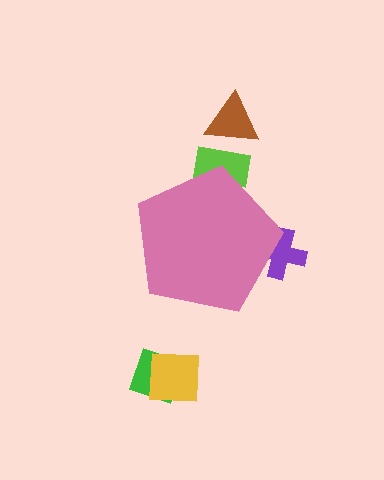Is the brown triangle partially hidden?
No, the brown triangle is fully visible.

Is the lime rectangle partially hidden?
Yes, the lime rectangle is partially hidden behind the pink pentagon.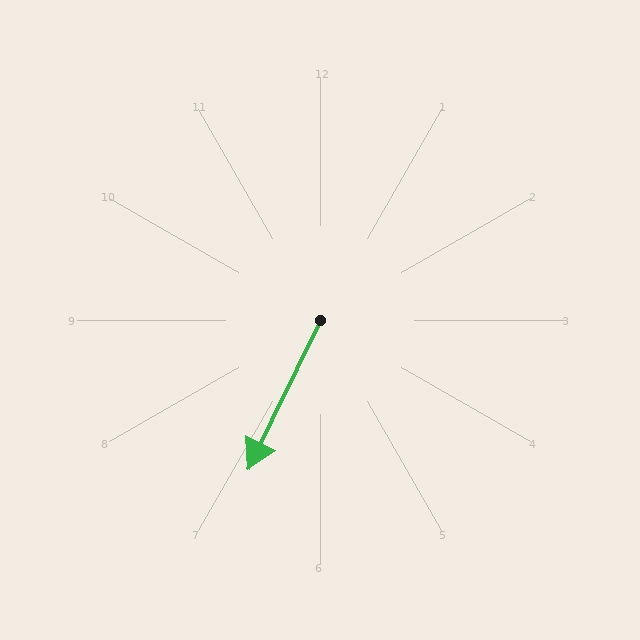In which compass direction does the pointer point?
Southwest.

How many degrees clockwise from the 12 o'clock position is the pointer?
Approximately 206 degrees.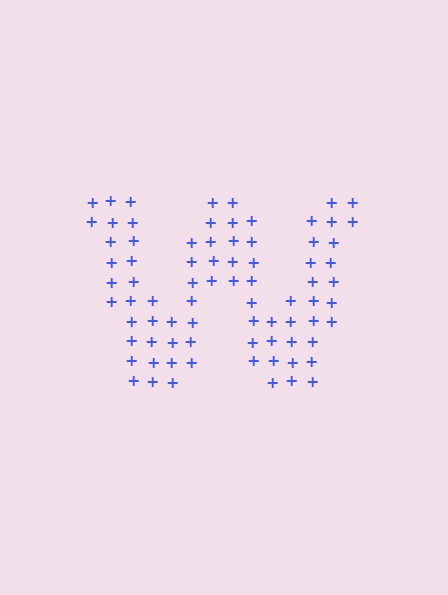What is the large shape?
The large shape is the letter W.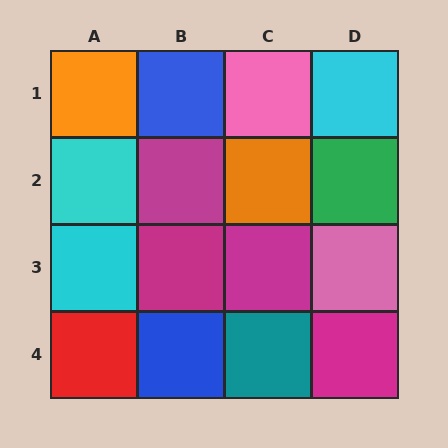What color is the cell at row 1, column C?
Pink.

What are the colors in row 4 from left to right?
Red, blue, teal, magenta.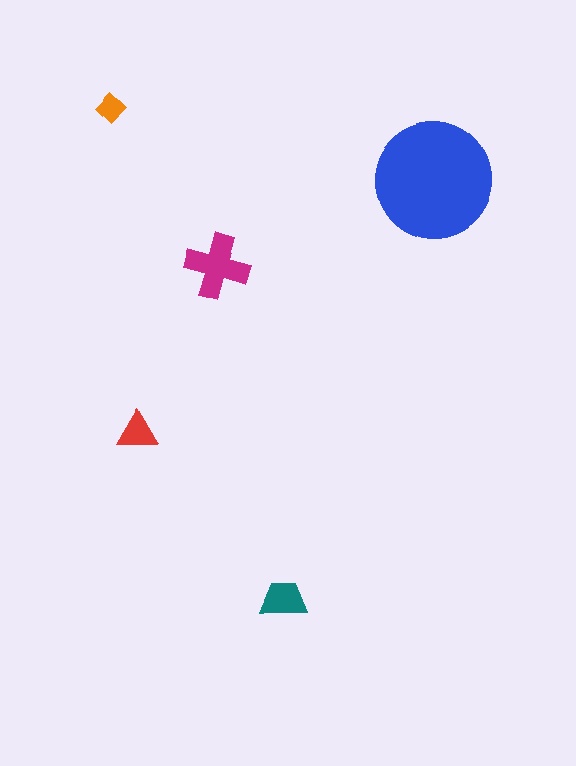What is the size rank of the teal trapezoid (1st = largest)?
3rd.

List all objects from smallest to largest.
The orange diamond, the red triangle, the teal trapezoid, the magenta cross, the blue circle.